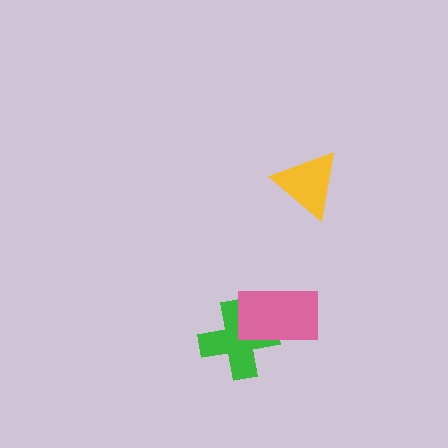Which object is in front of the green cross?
The pink rectangle is in front of the green cross.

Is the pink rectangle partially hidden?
No, no other shape covers it.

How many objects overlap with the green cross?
1 object overlaps with the green cross.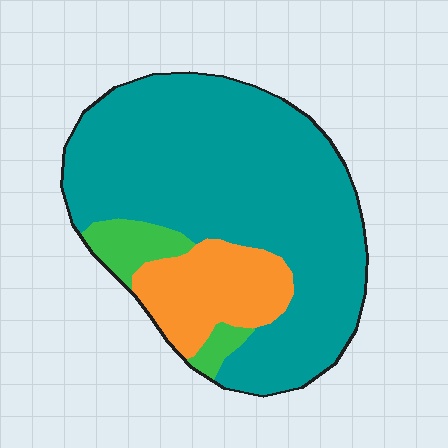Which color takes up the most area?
Teal, at roughly 75%.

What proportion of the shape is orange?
Orange takes up about one sixth (1/6) of the shape.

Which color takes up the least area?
Green, at roughly 10%.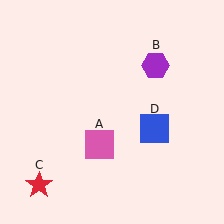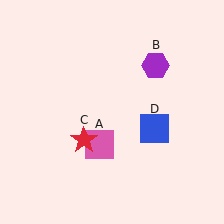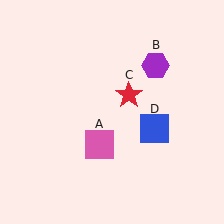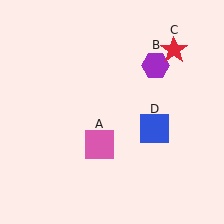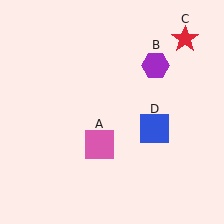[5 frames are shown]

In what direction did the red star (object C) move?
The red star (object C) moved up and to the right.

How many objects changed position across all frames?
1 object changed position: red star (object C).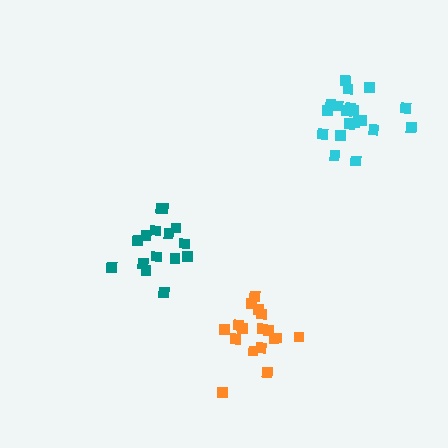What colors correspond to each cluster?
The clusters are colored: cyan, orange, teal.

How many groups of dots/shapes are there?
There are 3 groups.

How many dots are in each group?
Group 1: 20 dots, Group 2: 17 dots, Group 3: 15 dots (52 total).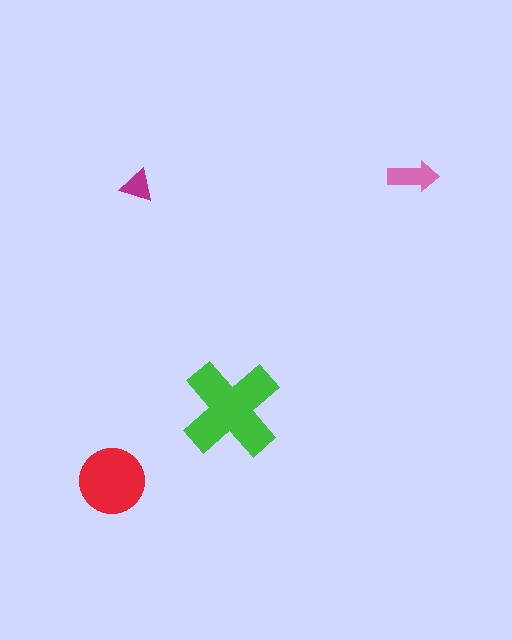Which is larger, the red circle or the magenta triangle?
The red circle.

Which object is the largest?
The green cross.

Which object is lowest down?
The red circle is bottommost.